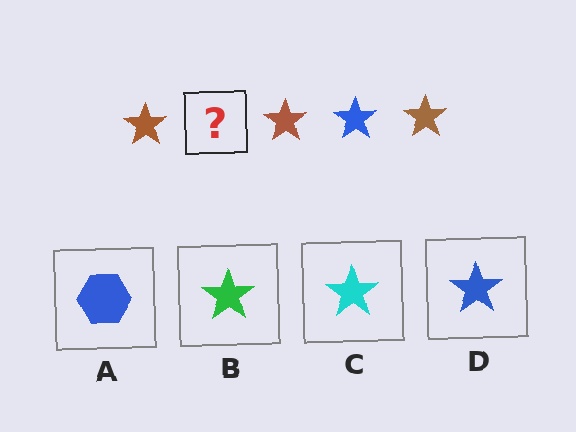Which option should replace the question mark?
Option D.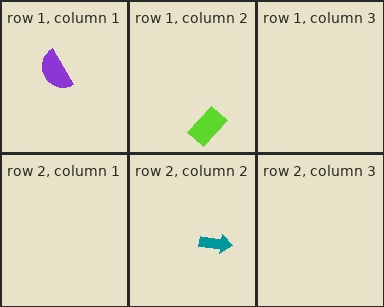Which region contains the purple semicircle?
The row 1, column 1 region.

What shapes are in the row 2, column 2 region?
The teal arrow.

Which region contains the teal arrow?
The row 2, column 2 region.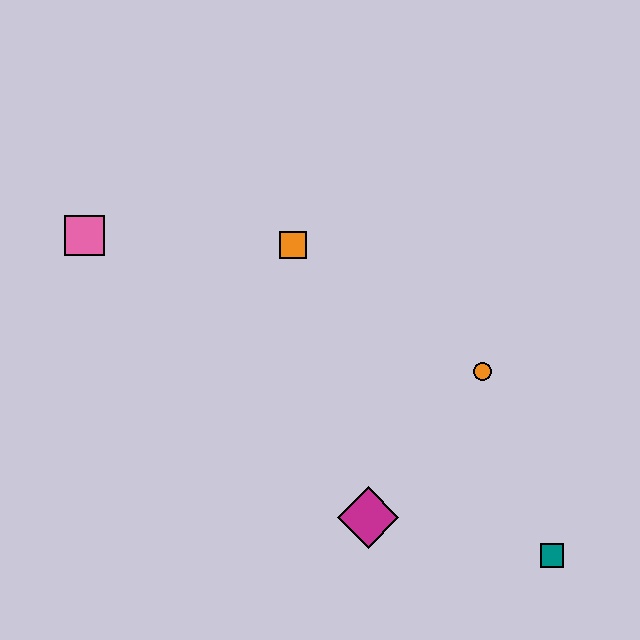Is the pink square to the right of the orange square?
No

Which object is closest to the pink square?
The orange square is closest to the pink square.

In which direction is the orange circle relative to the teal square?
The orange circle is above the teal square.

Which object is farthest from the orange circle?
The pink square is farthest from the orange circle.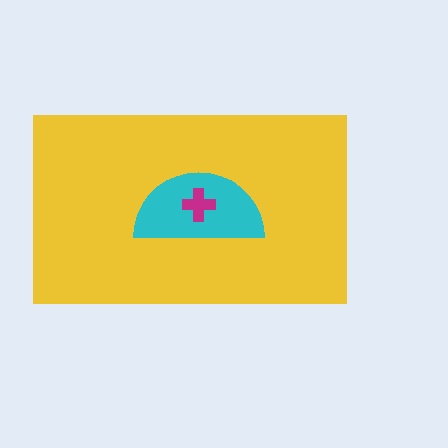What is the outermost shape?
The yellow rectangle.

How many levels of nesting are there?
3.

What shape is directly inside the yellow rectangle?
The cyan semicircle.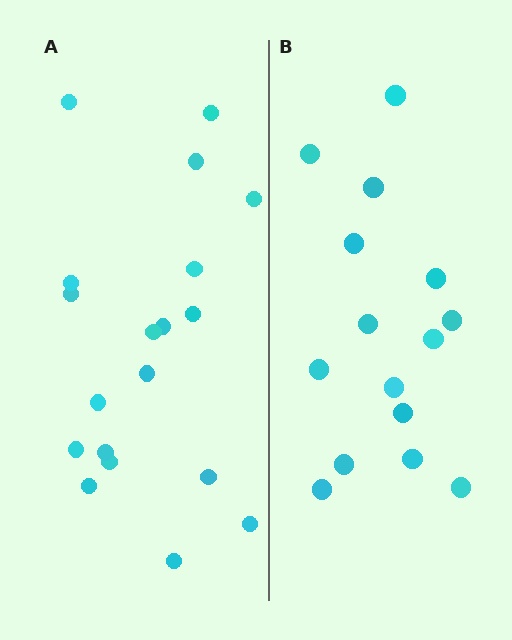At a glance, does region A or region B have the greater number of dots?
Region A (the left region) has more dots.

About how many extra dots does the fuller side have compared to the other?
Region A has about 4 more dots than region B.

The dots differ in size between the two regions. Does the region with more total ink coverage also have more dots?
No. Region B has more total ink coverage because its dots are larger, but region A actually contains more individual dots. Total area can be misleading — the number of items is what matters here.